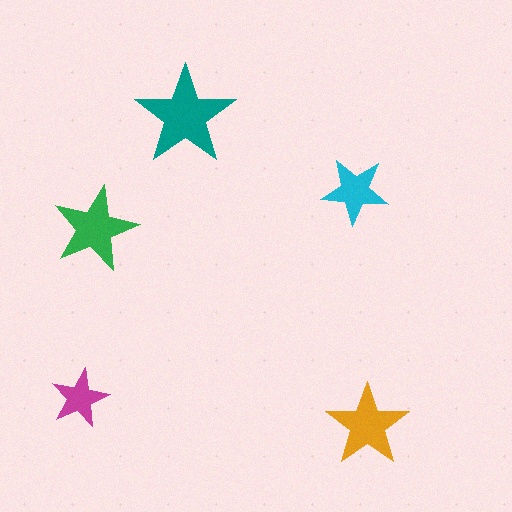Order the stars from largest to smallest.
the teal one, the green one, the orange one, the cyan one, the magenta one.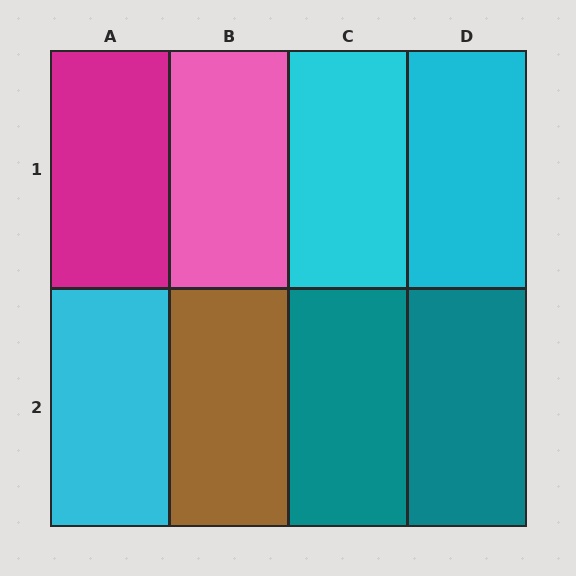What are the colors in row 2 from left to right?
Cyan, brown, teal, teal.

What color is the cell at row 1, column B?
Pink.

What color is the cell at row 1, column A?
Magenta.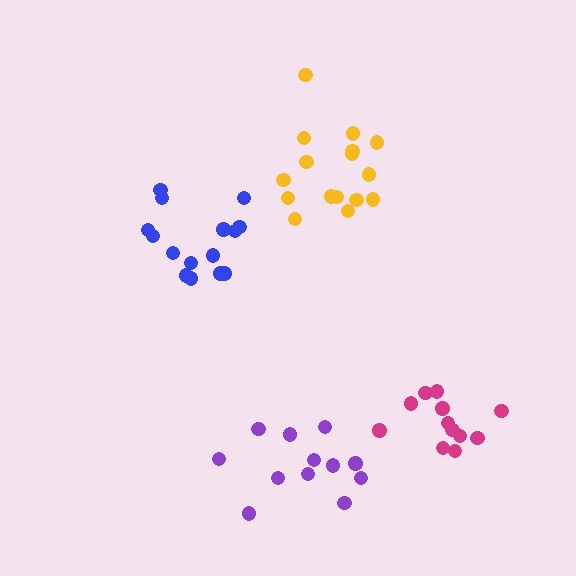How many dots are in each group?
Group 1: 16 dots, Group 2: 15 dots, Group 3: 12 dots, Group 4: 12 dots (55 total).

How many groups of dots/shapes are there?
There are 4 groups.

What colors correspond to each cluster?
The clusters are colored: yellow, blue, magenta, purple.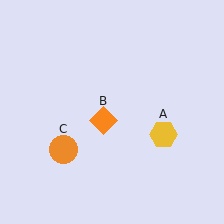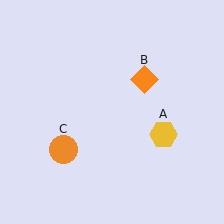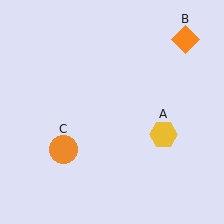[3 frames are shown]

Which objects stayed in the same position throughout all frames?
Yellow hexagon (object A) and orange circle (object C) remained stationary.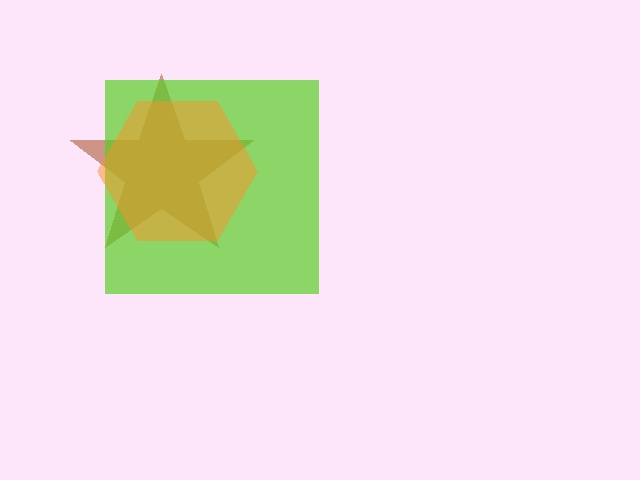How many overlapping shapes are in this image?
There are 3 overlapping shapes in the image.